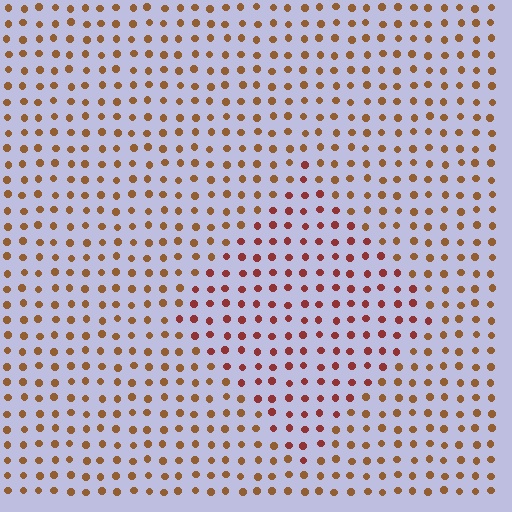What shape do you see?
I see a diamond.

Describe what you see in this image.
The image is filled with small brown elements in a uniform arrangement. A diamond-shaped region is visible where the elements are tinted to a slightly different hue, forming a subtle color boundary.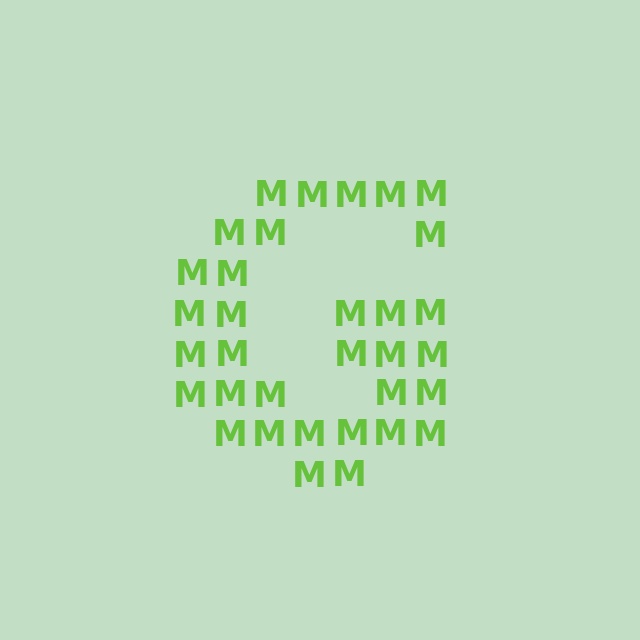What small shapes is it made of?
It is made of small letter M's.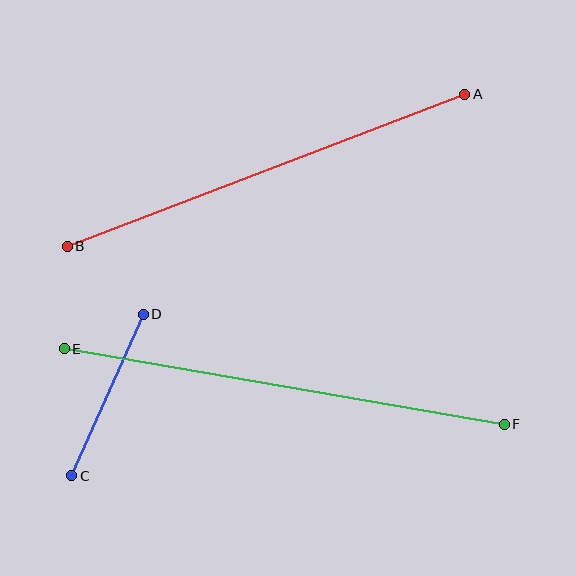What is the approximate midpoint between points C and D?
The midpoint is at approximately (108, 395) pixels.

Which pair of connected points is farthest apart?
Points E and F are farthest apart.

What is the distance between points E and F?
The distance is approximately 447 pixels.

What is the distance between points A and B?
The distance is approximately 426 pixels.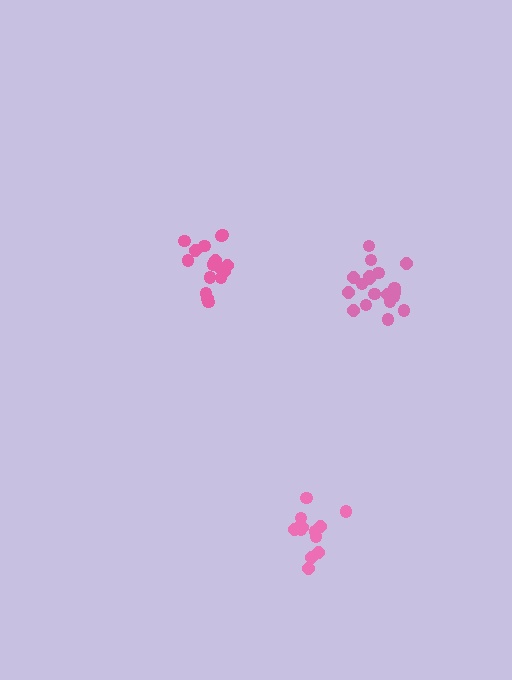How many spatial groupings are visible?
There are 3 spatial groupings.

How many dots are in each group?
Group 1: 19 dots, Group 2: 16 dots, Group 3: 13 dots (48 total).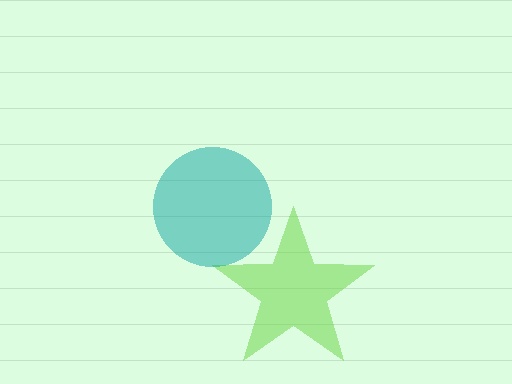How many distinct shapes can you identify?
There are 2 distinct shapes: a lime star, a teal circle.